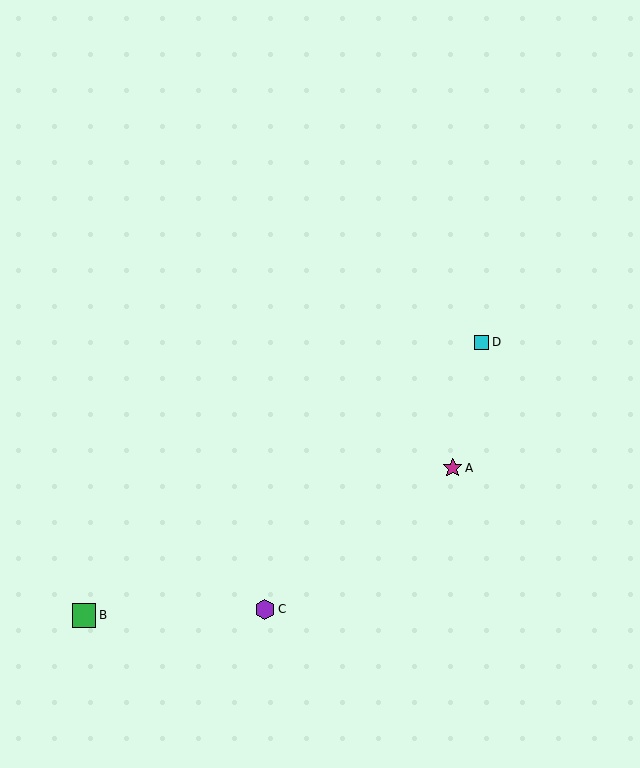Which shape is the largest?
The green square (labeled B) is the largest.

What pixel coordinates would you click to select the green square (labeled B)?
Click at (84, 615) to select the green square B.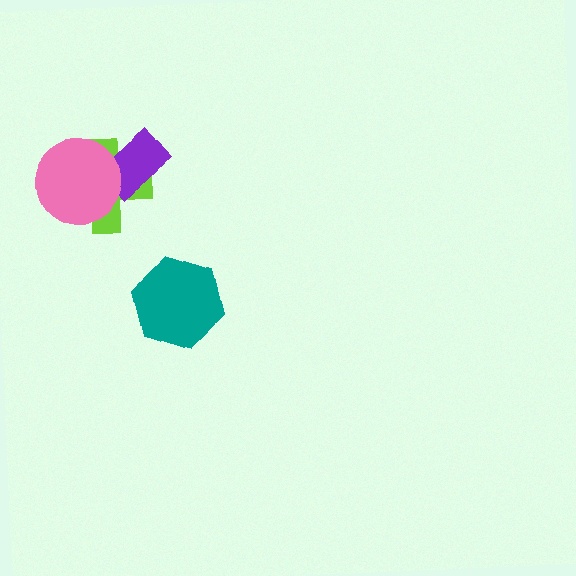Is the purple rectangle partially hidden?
Yes, it is partially covered by another shape.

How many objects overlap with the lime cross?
2 objects overlap with the lime cross.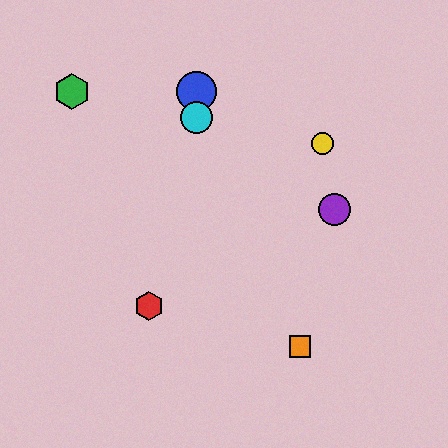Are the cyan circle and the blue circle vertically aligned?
Yes, both are at x≈196.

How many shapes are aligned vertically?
2 shapes (the blue circle, the cyan circle) are aligned vertically.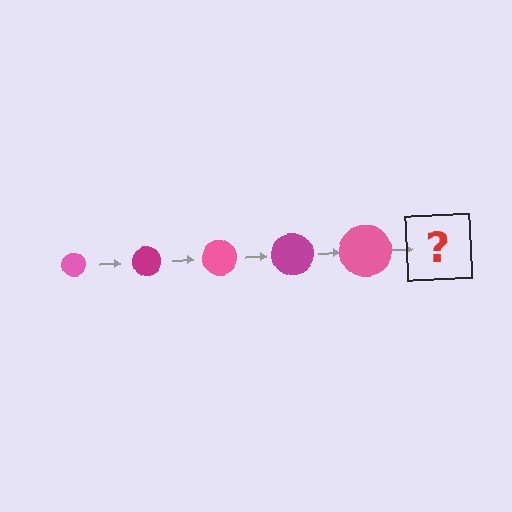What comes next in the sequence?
The next element should be a magenta circle, larger than the previous one.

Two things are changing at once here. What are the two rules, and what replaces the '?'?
The two rules are that the circle grows larger each step and the color cycles through pink and magenta. The '?' should be a magenta circle, larger than the previous one.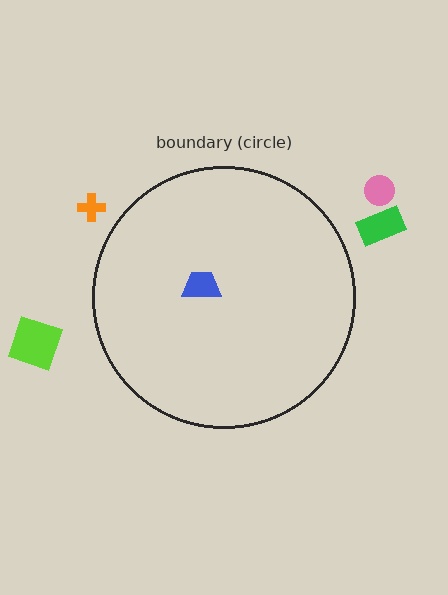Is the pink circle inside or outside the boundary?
Outside.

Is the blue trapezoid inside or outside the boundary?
Inside.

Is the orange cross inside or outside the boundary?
Outside.